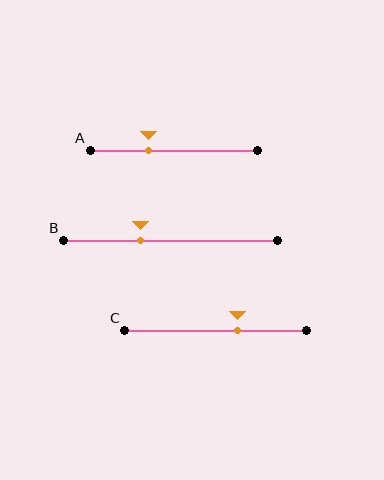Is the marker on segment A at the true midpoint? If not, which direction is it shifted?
No, the marker on segment A is shifted to the left by about 15% of the segment length.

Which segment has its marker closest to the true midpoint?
Segment C has its marker closest to the true midpoint.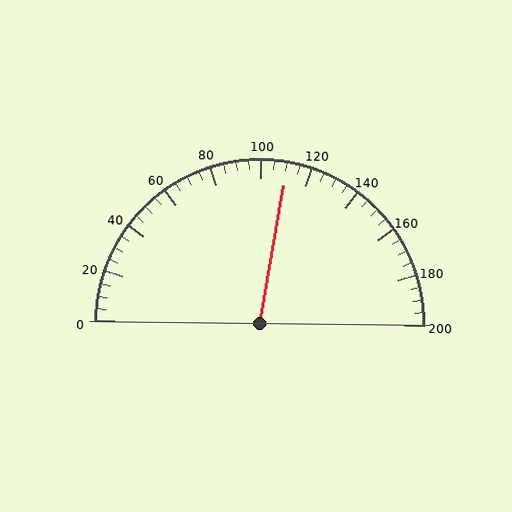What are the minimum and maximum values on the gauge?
The gauge ranges from 0 to 200.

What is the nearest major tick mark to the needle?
The nearest major tick mark is 120.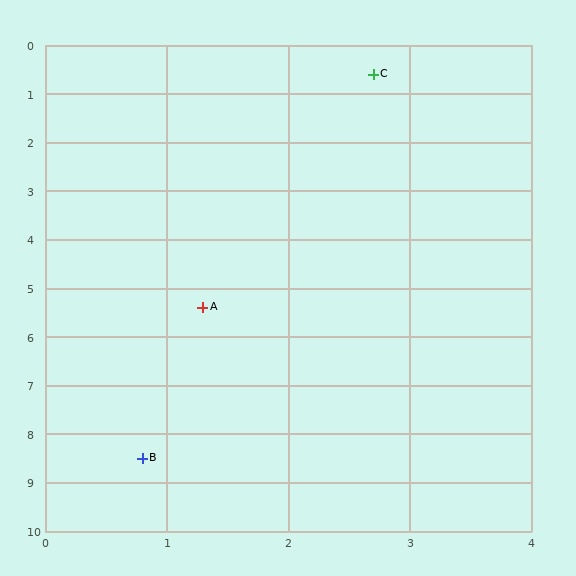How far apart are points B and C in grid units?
Points B and C are about 8.1 grid units apart.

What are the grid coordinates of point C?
Point C is at approximately (2.7, 0.6).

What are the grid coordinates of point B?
Point B is at approximately (0.8, 8.5).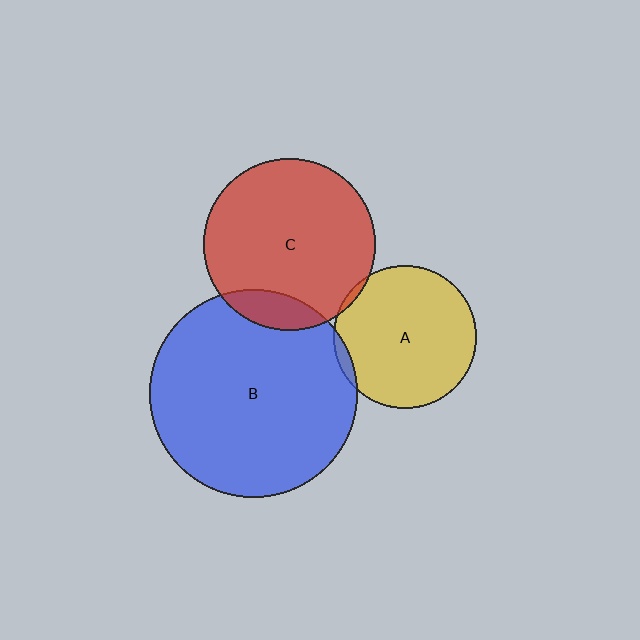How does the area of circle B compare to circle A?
Approximately 2.1 times.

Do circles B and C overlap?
Yes.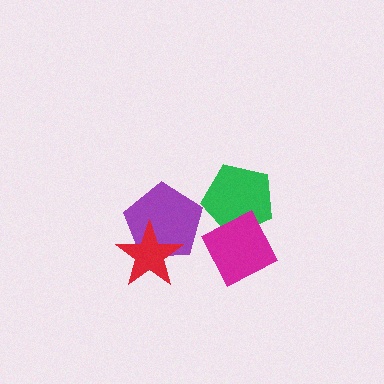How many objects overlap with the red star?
1 object overlaps with the red star.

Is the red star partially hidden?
No, no other shape covers it.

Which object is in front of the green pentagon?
The magenta diamond is in front of the green pentagon.